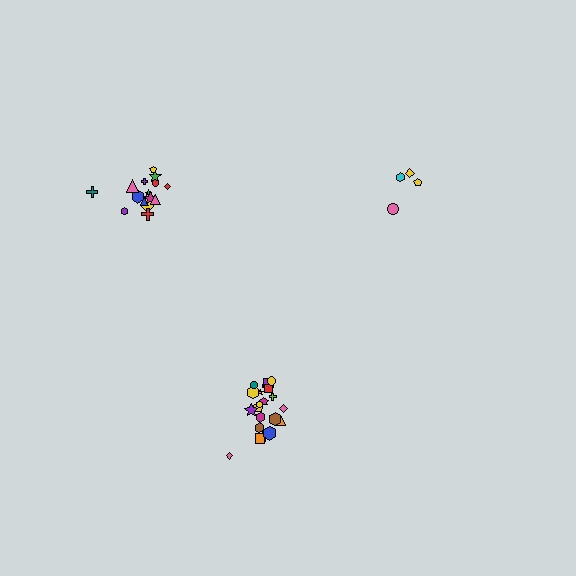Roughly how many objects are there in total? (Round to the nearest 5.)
Roughly 40 objects in total.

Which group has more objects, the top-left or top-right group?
The top-left group.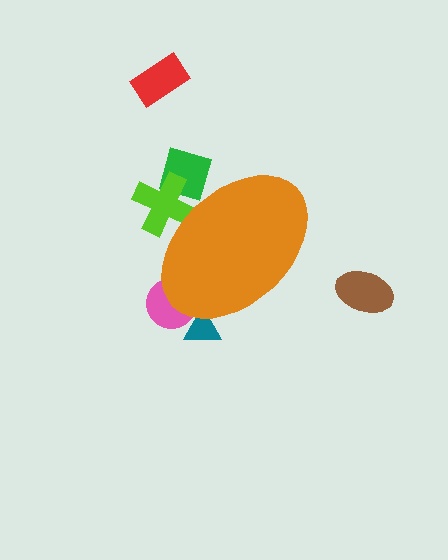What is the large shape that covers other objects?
An orange ellipse.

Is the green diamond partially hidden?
Yes, the green diamond is partially hidden behind the orange ellipse.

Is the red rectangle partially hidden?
No, the red rectangle is fully visible.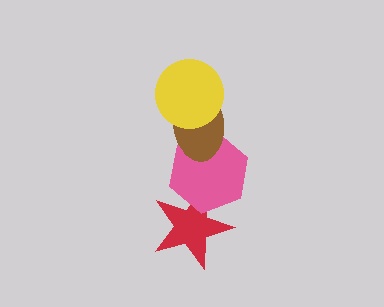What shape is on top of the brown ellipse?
The yellow circle is on top of the brown ellipse.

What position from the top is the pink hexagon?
The pink hexagon is 3rd from the top.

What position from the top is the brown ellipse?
The brown ellipse is 2nd from the top.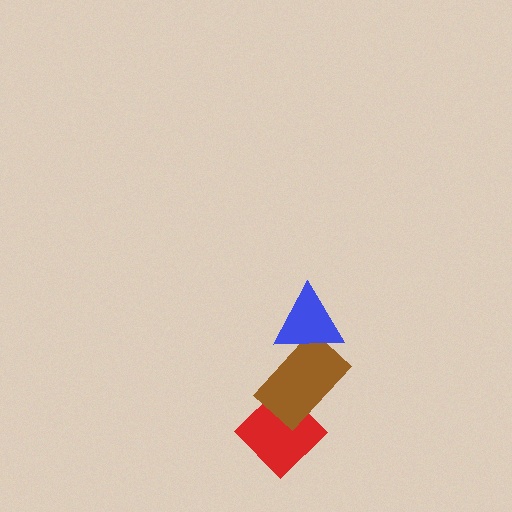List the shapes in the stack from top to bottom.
From top to bottom: the blue triangle, the brown rectangle, the red diamond.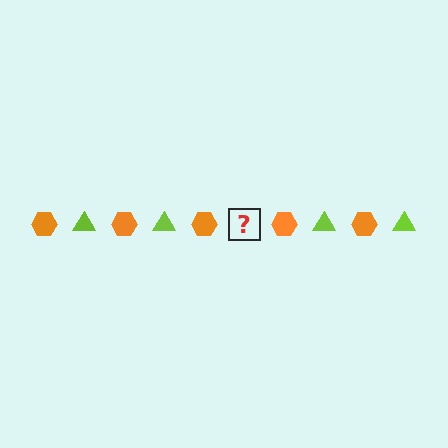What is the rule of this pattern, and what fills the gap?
The rule is that the pattern alternates between orange hexagon and lime triangle. The gap should be filled with a lime triangle.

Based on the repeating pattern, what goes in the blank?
The blank should be a lime triangle.